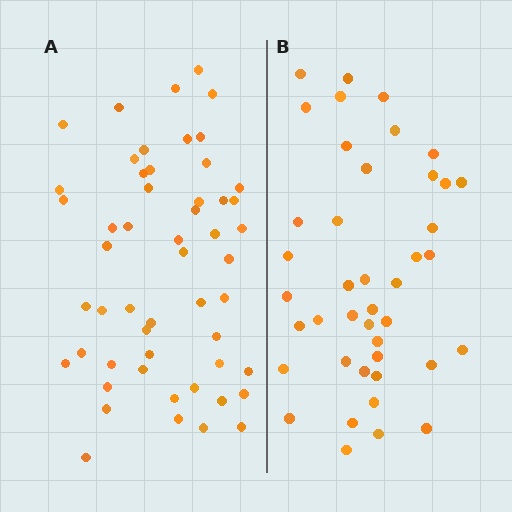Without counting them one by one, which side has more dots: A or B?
Region A (the left region) has more dots.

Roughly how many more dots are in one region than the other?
Region A has roughly 12 or so more dots than region B.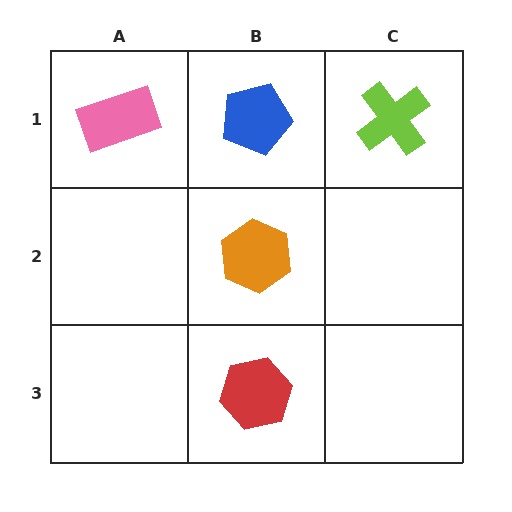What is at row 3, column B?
A red hexagon.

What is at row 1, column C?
A lime cross.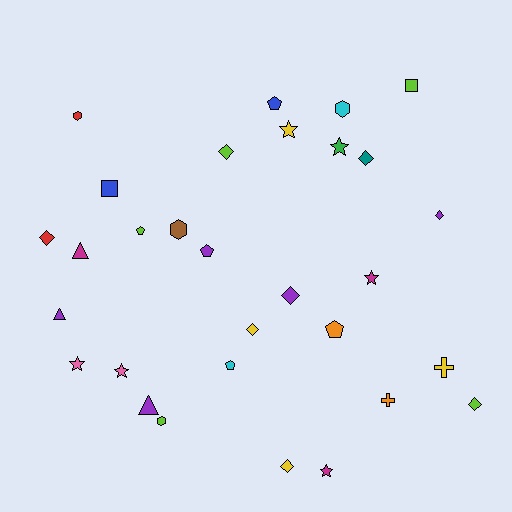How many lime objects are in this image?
There are 5 lime objects.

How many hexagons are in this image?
There are 4 hexagons.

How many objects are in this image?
There are 30 objects.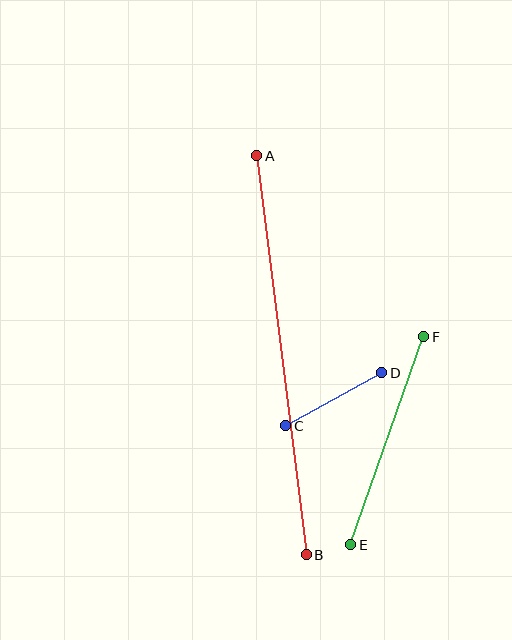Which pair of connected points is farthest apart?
Points A and B are farthest apart.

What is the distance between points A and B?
The distance is approximately 402 pixels.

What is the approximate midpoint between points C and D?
The midpoint is at approximately (334, 399) pixels.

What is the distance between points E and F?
The distance is approximately 221 pixels.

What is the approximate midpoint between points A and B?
The midpoint is at approximately (282, 355) pixels.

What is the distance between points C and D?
The distance is approximately 110 pixels.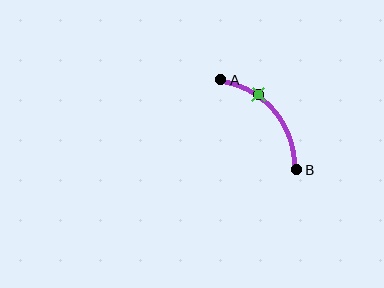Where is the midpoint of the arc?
The arc midpoint is the point on the curve farthest from the straight line joining A and B. It sits above and to the right of that line.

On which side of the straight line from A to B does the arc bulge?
The arc bulges above and to the right of the straight line connecting A and B.